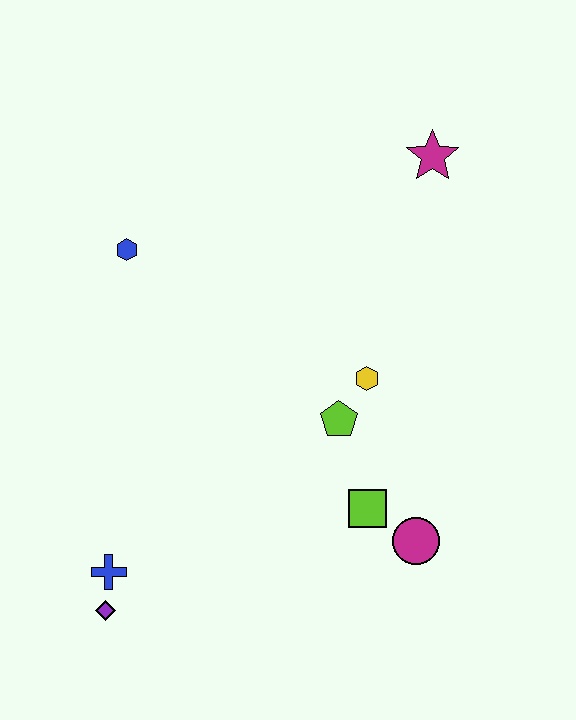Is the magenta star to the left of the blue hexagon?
No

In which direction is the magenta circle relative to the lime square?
The magenta circle is to the right of the lime square.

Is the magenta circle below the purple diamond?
No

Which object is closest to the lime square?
The magenta circle is closest to the lime square.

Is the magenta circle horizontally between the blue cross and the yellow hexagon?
No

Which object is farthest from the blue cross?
The magenta star is farthest from the blue cross.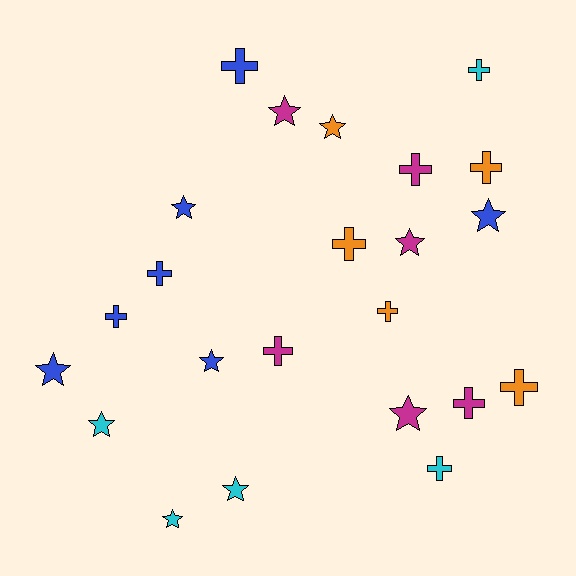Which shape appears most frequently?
Cross, with 12 objects.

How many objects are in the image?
There are 23 objects.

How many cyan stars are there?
There are 3 cyan stars.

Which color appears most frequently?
Blue, with 7 objects.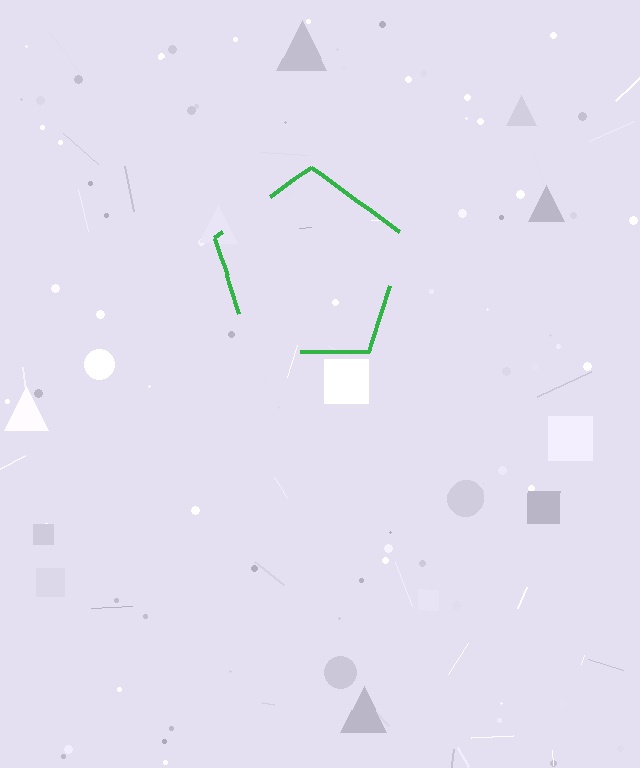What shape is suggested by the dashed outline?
The dashed outline suggests a pentagon.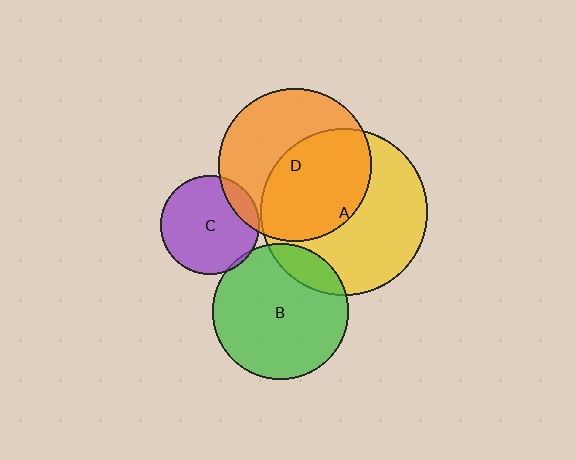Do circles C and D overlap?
Yes.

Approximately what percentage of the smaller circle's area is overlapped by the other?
Approximately 15%.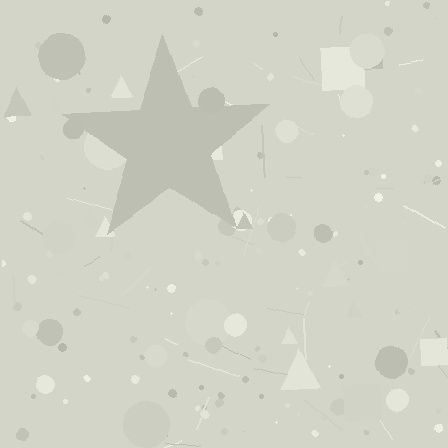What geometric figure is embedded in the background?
A star is embedded in the background.